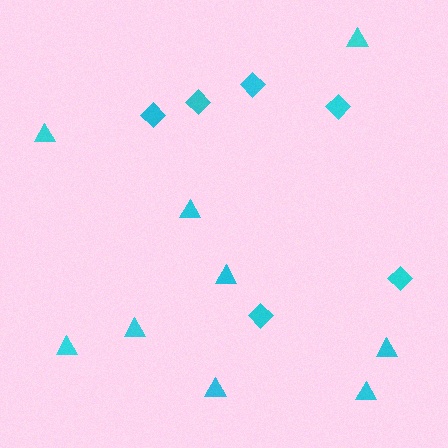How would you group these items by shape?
There are 2 groups: one group of triangles (9) and one group of diamonds (6).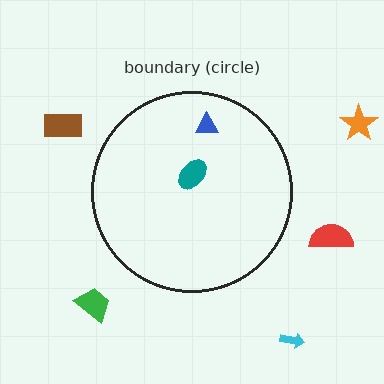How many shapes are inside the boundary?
2 inside, 5 outside.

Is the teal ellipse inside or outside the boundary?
Inside.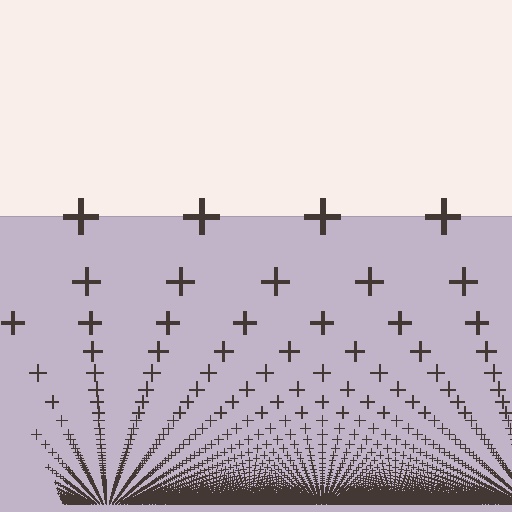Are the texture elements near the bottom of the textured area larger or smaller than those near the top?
Smaller. The gradient is inverted — elements near the bottom are smaller and denser.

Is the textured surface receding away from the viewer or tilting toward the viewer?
The surface appears to tilt toward the viewer. Texture elements get larger and sparser toward the top.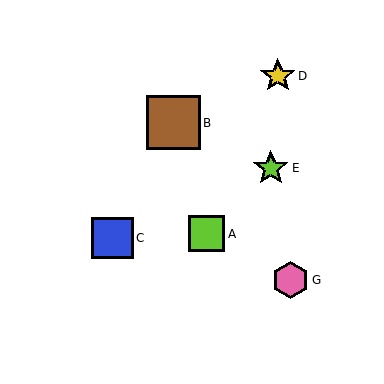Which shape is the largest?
The brown square (labeled B) is the largest.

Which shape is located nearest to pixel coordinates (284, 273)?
The pink hexagon (labeled G) at (290, 280) is nearest to that location.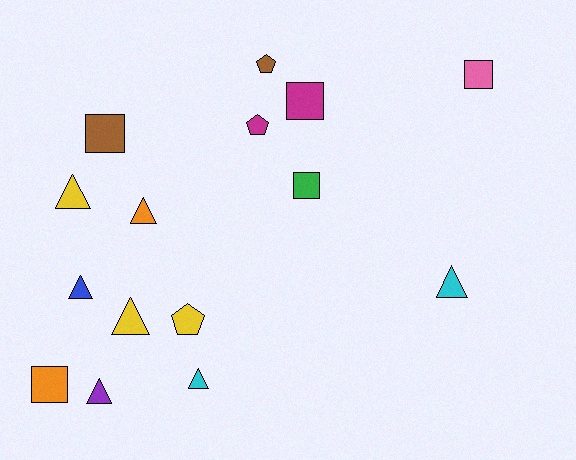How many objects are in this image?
There are 15 objects.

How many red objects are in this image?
There are no red objects.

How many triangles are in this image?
There are 7 triangles.